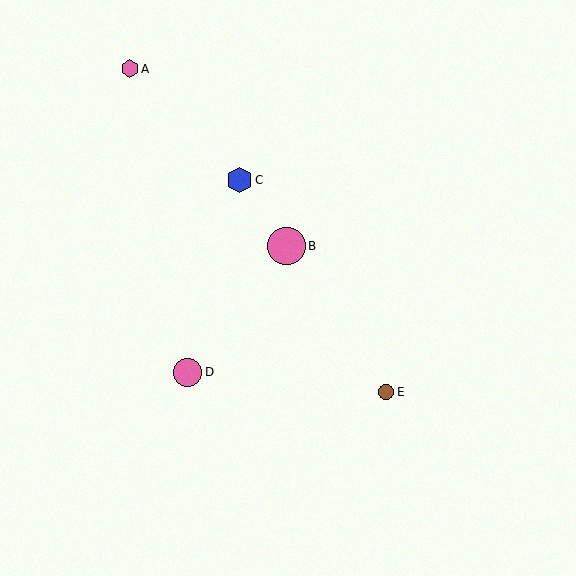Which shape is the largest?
The pink circle (labeled B) is the largest.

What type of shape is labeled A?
Shape A is a pink hexagon.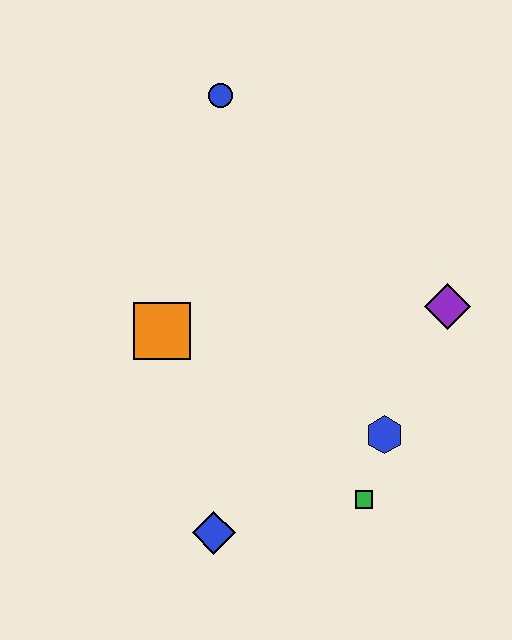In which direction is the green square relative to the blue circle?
The green square is below the blue circle.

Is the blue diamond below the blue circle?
Yes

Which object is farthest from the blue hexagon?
The blue circle is farthest from the blue hexagon.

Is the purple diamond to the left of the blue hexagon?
No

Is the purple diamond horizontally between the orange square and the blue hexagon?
No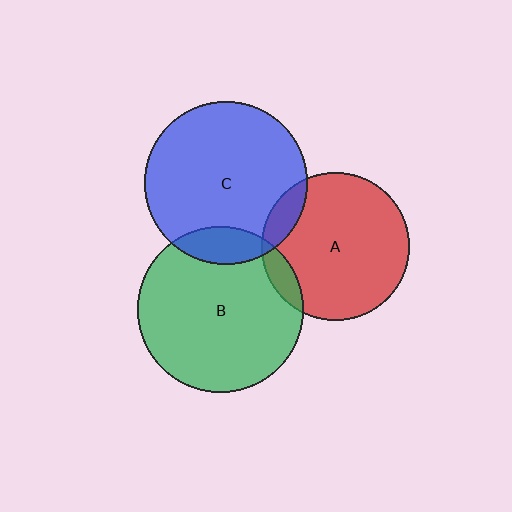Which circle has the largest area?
Circle B (green).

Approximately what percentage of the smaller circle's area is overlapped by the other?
Approximately 15%.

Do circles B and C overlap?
Yes.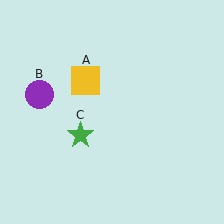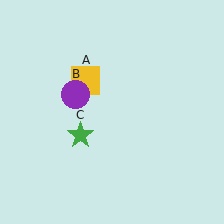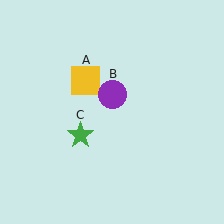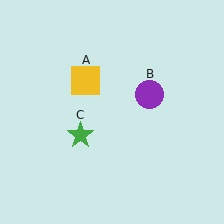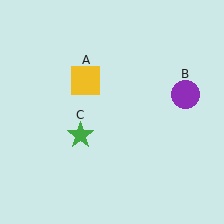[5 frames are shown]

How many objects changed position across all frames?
1 object changed position: purple circle (object B).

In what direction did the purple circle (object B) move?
The purple circle (object B) moved right.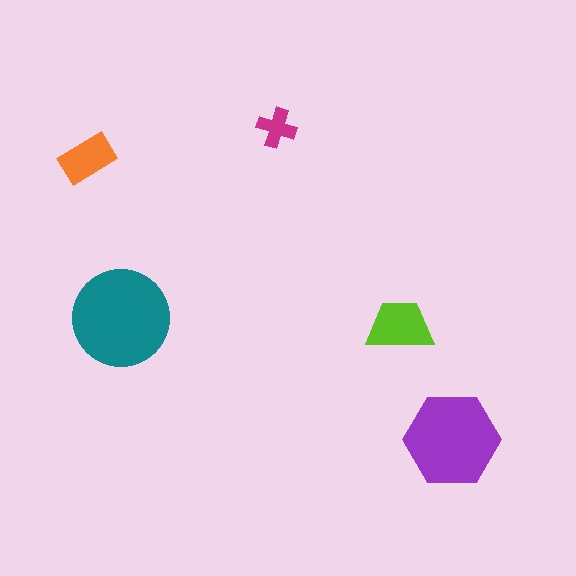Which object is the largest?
The teal circle.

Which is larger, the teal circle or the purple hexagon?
The teal circle.